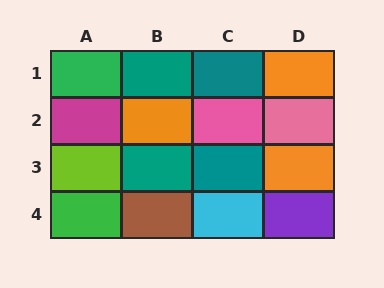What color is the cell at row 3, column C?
Teal.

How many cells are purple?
1 cell is purple.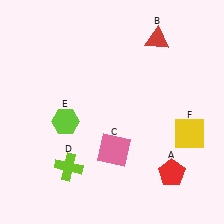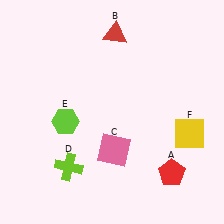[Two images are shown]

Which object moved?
The red triangle (B) moved left.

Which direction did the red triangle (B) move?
The red triangle (B) moved left.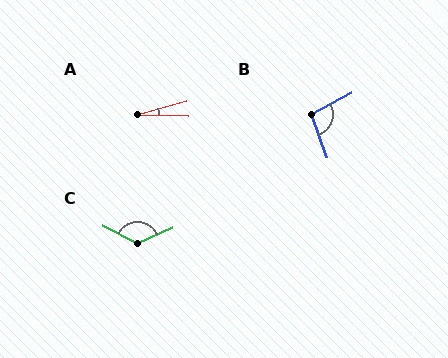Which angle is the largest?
C, at approximately 129 degrees.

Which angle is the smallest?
A, at approximately 17 degrees.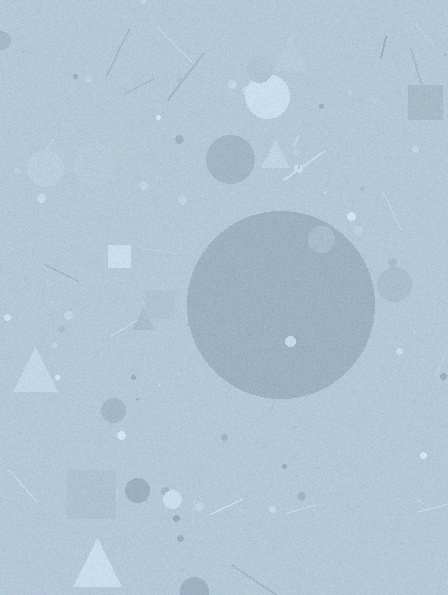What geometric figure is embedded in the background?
A circle is embedded in the background.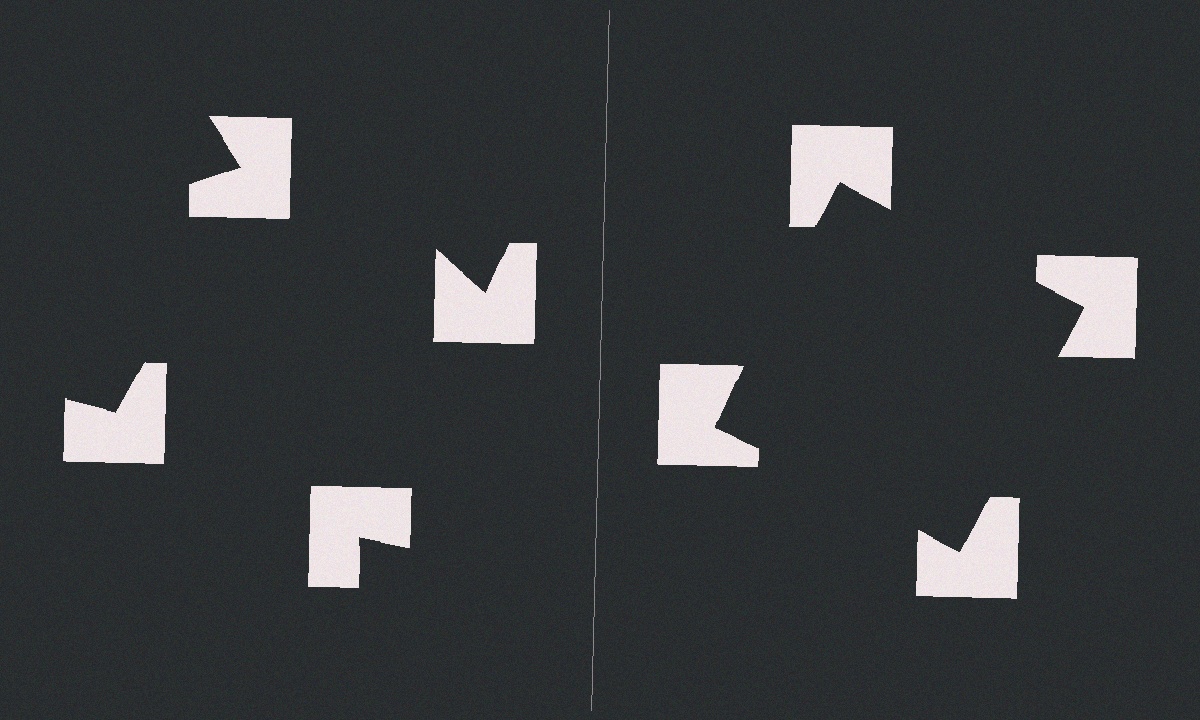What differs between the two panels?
The notched squares are positioned identically on both sides; only the wedge orientations differ. On the right they align to a square; on the left they are misaligned.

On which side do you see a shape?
An illusory square appears on the right side. On the left side the wedge cuts are rotated, so no coherent shape forms.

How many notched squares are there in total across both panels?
8 — 4 on each side.